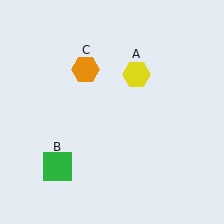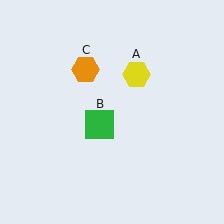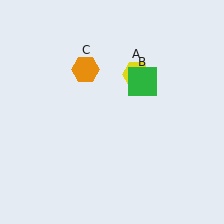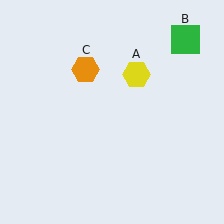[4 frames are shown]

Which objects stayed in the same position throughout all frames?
Yellow hexagon (object A) and orange hexagon (object C) remained stationary.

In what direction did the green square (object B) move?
The green square (object B) moved up and to the right.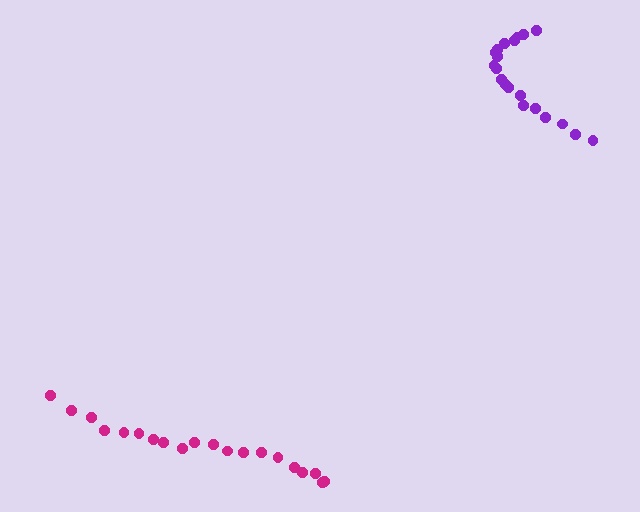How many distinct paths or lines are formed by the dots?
There are 2 distinct paths.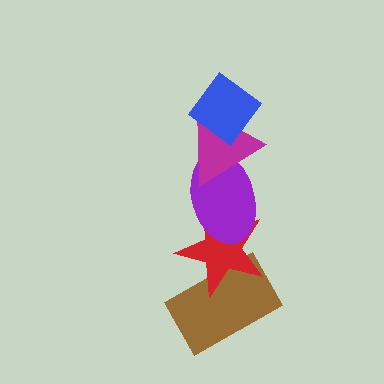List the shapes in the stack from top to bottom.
From top to bottom: the blue diamond, the magenta triangle, the purple ellipse, the red star, the brown rectangle.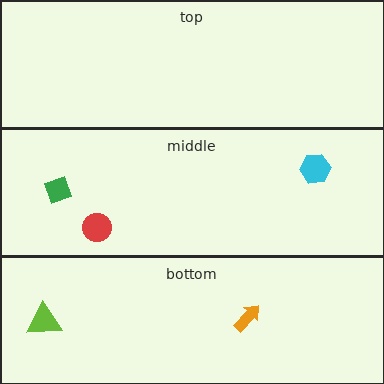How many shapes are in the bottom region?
2.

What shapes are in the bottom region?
The orange arrow, the lime triangle.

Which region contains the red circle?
The middle region.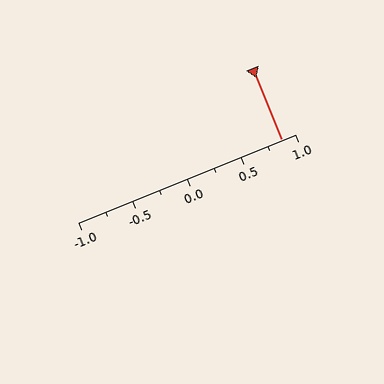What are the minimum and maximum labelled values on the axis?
The axis runs from -1.0 to 1.0.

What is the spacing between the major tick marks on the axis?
The major ticks are spaced 0.5 apart.